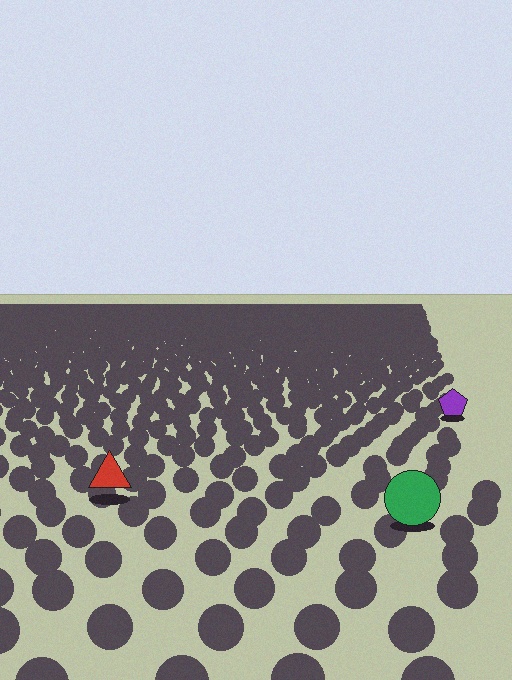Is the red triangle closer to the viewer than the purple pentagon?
Yes. The red triangle is closer — you can tell from the texture gradient: the ground texture is coarser near it.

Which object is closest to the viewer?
The green circle is closest. The texture marks near it are larger and more spread out.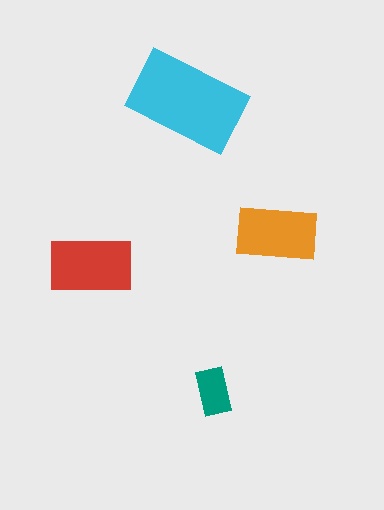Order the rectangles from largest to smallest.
the cyan one, the red one, the orange one, the teal one.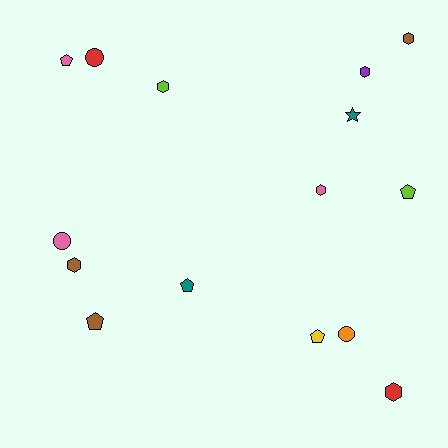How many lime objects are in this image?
There are 2 lime objects.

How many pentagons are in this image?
There are 5 pentagons.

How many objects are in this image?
There are 15 objects.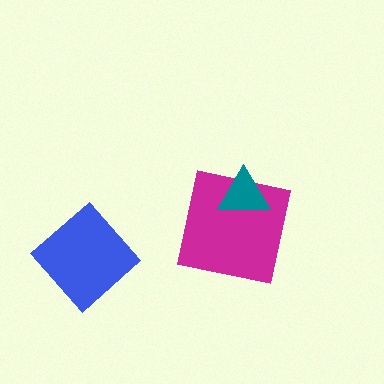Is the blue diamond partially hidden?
No, no other shape covers it.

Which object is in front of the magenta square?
The teal triangle is in front of the magenta square.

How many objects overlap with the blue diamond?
0 objects overlap with the blue diamond.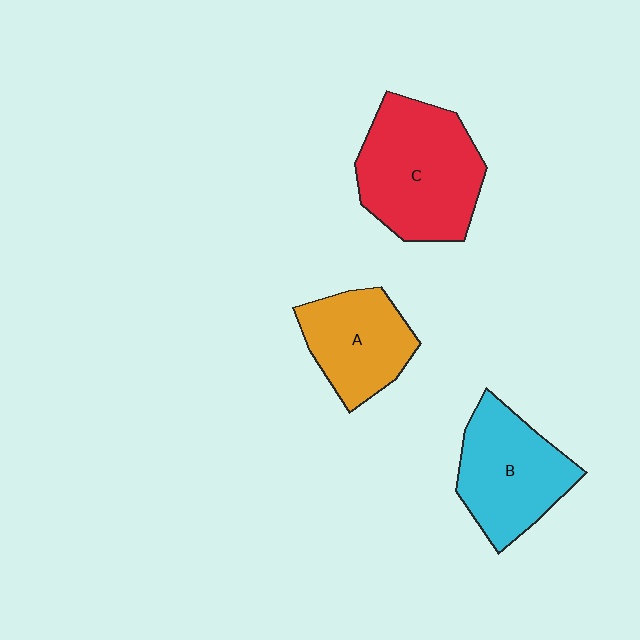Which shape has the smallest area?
Shape A (orange).